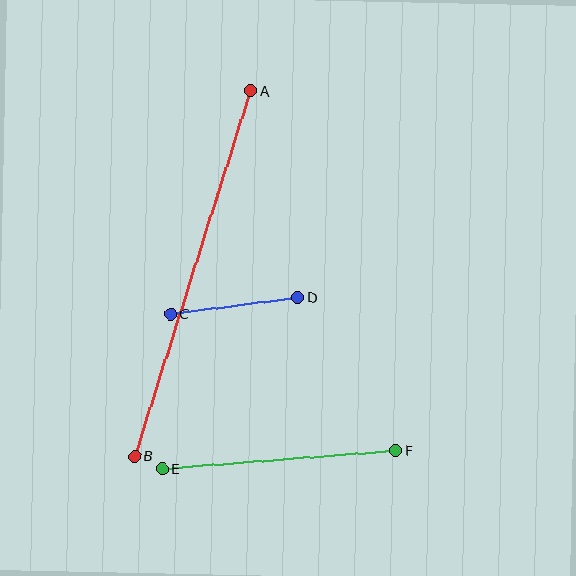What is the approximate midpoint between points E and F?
The midpoint is at approximately (279, 459) pixels.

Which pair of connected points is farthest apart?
Points A and B are farthest apart.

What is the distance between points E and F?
The distance is approximately 234 pixels.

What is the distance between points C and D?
The distance is approximately 128 pixels.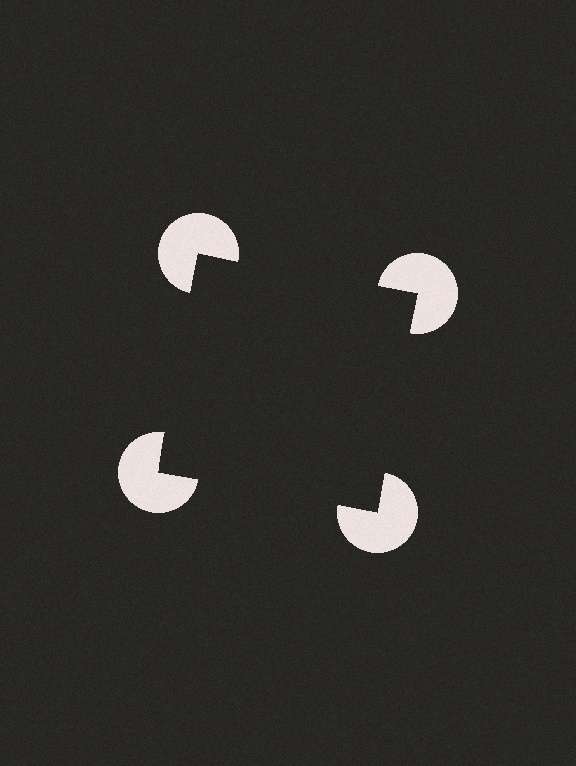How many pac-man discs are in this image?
There are 4 — one at each vertex of the illusory square.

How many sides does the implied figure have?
4 sides.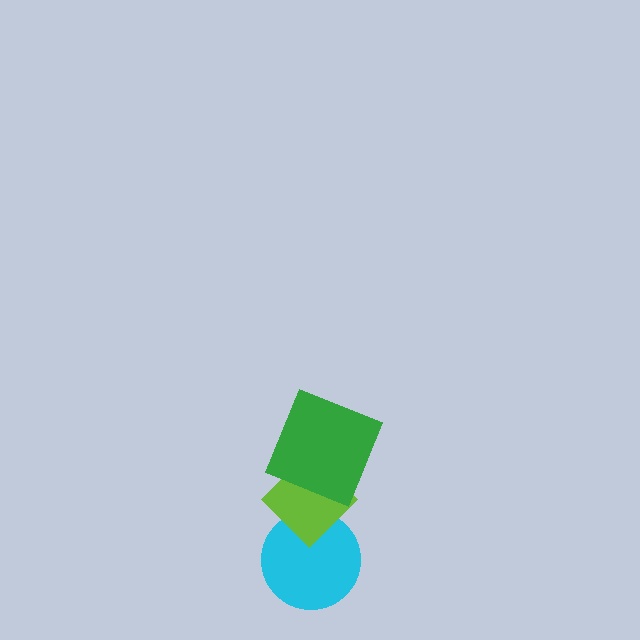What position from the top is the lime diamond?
The lime diamond is 2nd from the top.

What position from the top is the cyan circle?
The cyan circle is 3rd from the top.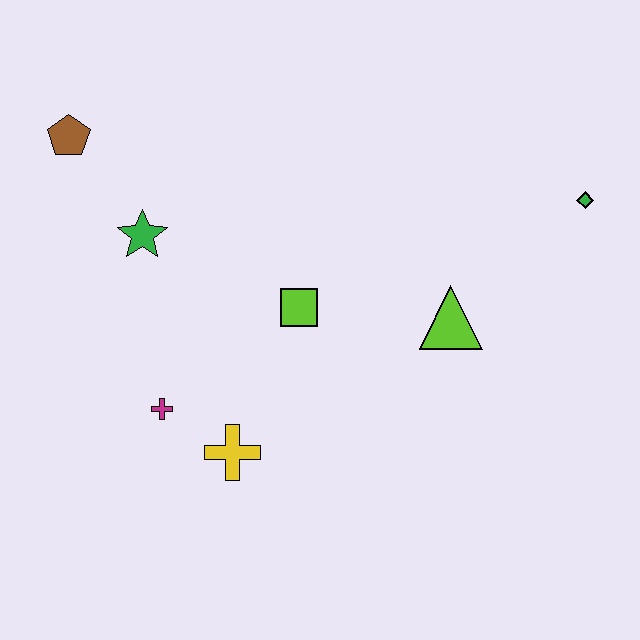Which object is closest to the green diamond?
The lime triangle is closest to the green diamond.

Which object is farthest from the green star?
The green diamond is farthest from the green star.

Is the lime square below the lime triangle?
No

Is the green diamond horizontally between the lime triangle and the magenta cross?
No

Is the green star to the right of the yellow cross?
No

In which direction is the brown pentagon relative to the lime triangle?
The brown pentagon is to the left of the lime triangle.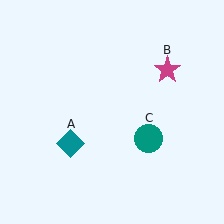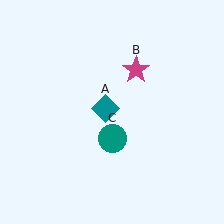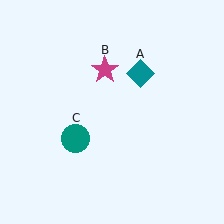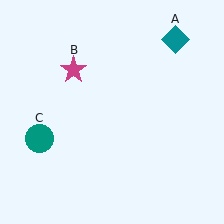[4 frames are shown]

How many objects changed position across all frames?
3 objects changed position: teal diamond (object A), magenta star (object B), teal circle (object C).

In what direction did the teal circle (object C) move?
The teal circle (object C) moved left.